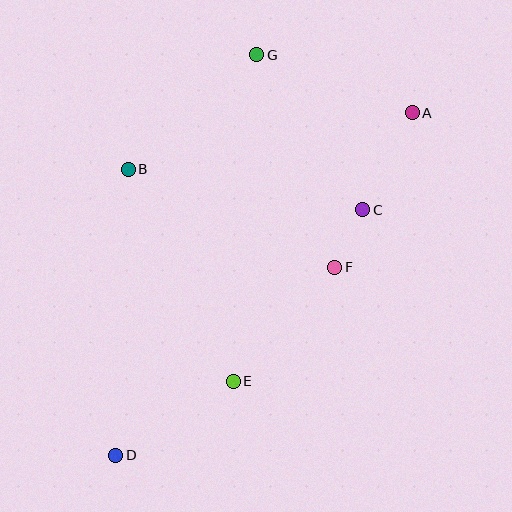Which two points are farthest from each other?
Points A and D are farthest from each other.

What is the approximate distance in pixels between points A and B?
The distance between A and B is approximately 290 pixels.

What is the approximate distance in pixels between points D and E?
The distance between D and E is approximately 139 pixels.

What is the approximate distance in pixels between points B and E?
The distance between B and E is approximately 237 pixels.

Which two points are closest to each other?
Points C and F are closest to each other.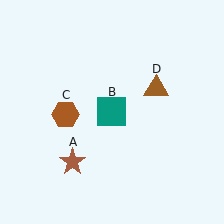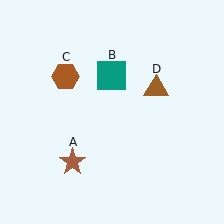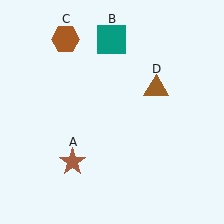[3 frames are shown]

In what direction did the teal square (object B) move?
The teal square (object B) moved up.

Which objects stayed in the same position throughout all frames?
Brown star (object A) and brown triangle (object D) remained stationary.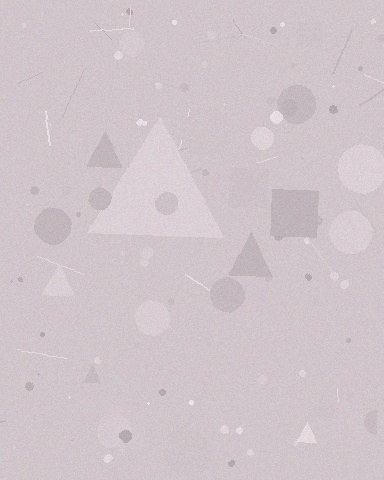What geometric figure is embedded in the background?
A triangle is embedded in the background.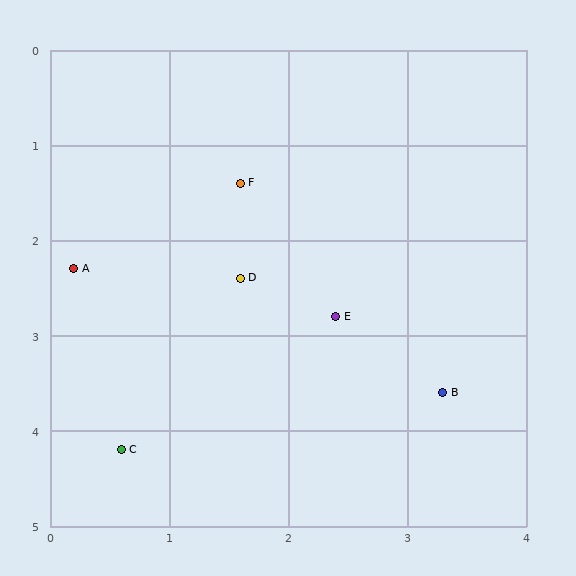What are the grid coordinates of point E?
Point E is at approximately (2.4, 2.8).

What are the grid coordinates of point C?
Point C is at approximately (0.6, 4.2).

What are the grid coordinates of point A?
Point A is at approximately (0.2, 2.3).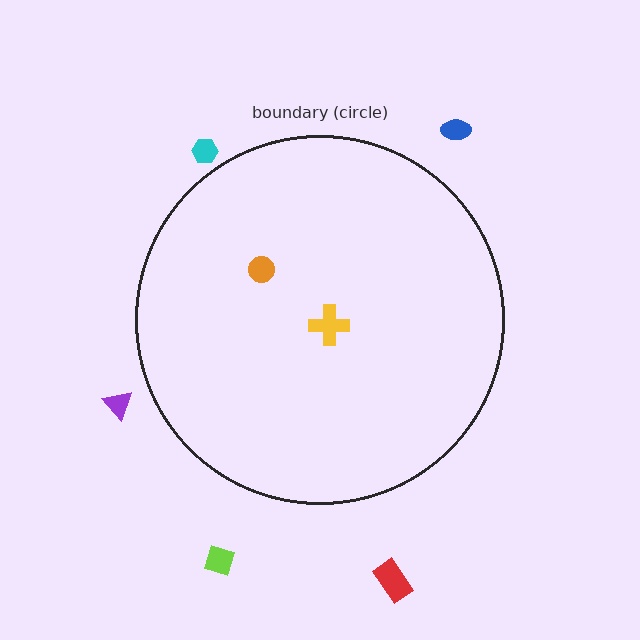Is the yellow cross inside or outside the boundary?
Inside.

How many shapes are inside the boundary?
2 inside, 5 outside.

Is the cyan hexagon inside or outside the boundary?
Outside.